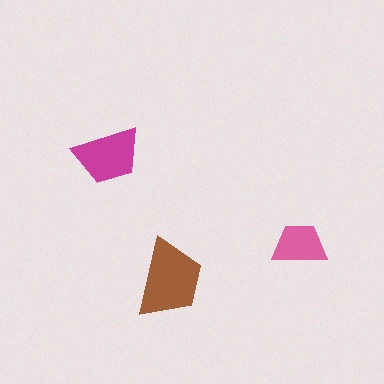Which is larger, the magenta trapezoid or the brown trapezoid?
The brown one.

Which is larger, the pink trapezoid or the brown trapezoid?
The brown one.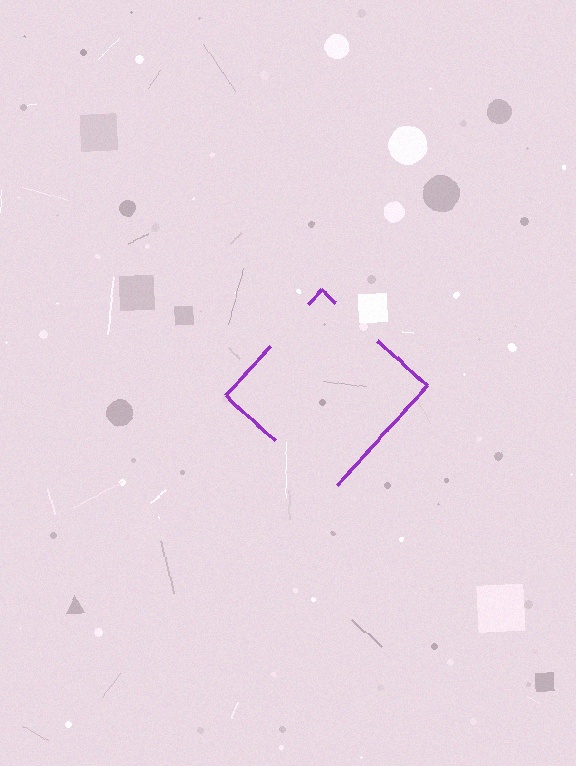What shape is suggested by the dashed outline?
The dashed outline suggests a diamond.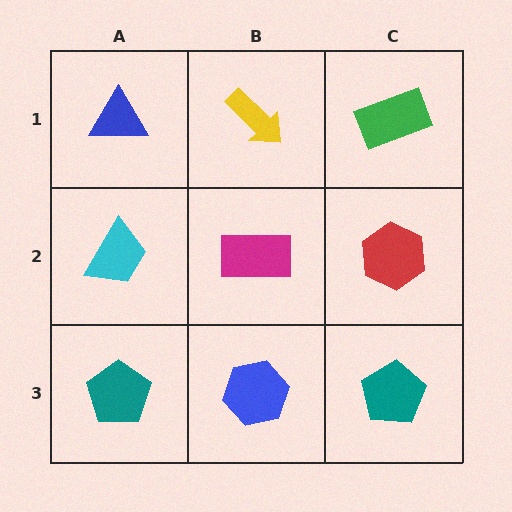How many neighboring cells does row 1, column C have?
2.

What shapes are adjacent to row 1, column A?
A cyan trapezoid (row 2, column A), a yellow arrow (row 1, column B).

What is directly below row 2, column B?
A blue hexagon.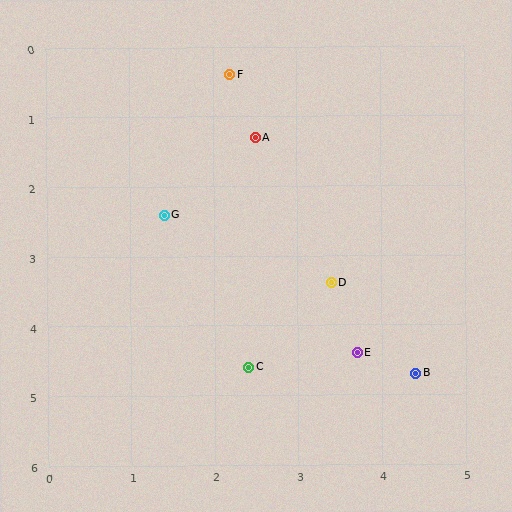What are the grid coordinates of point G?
Point G is at approximately (1.4, 2.4).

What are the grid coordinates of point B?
Point B is at approximately (4.4, 4.7).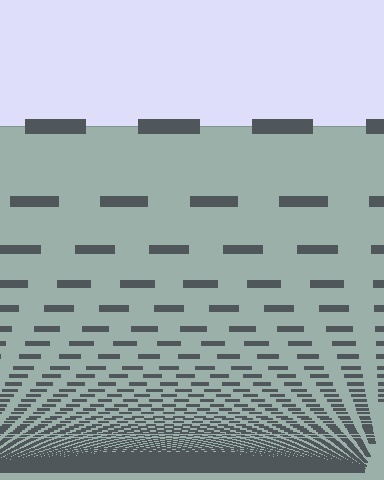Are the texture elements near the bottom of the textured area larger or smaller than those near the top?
Smaller. The gradient is inverted — elements near the bottom are smaller and denser.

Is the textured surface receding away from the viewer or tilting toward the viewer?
The surface appears to tilt toward the viewer. Texture elements get larger and sparser toward the top.